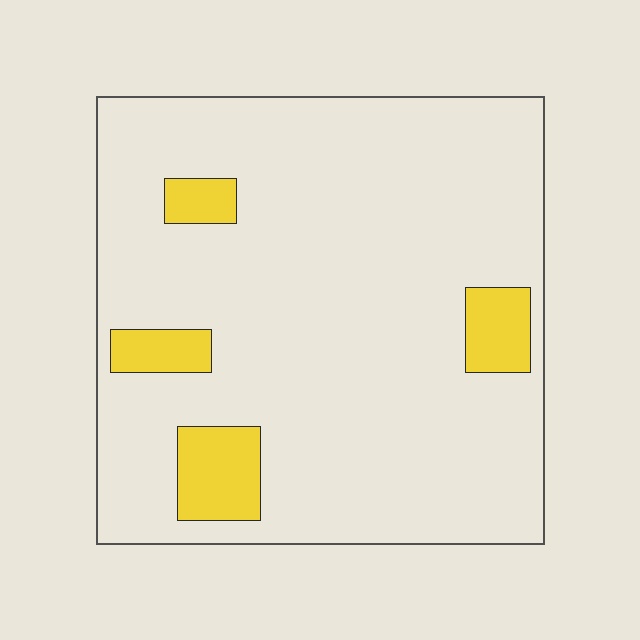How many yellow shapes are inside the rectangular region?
4.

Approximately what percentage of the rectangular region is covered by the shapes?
Approximately 10%.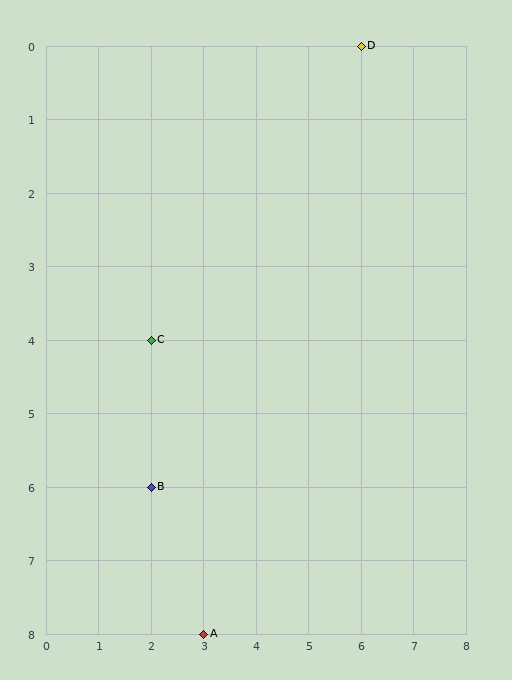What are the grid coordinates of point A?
Point A is at grid coordinates (3, 8).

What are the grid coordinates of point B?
Point B is at grid coordinates (2, 6).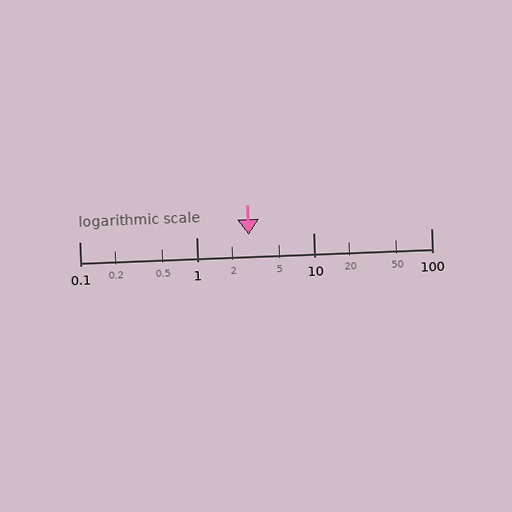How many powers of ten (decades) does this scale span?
The scale spans 3 decades, from 0.1 to 100.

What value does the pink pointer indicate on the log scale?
The pointer indicates approximately 2.8.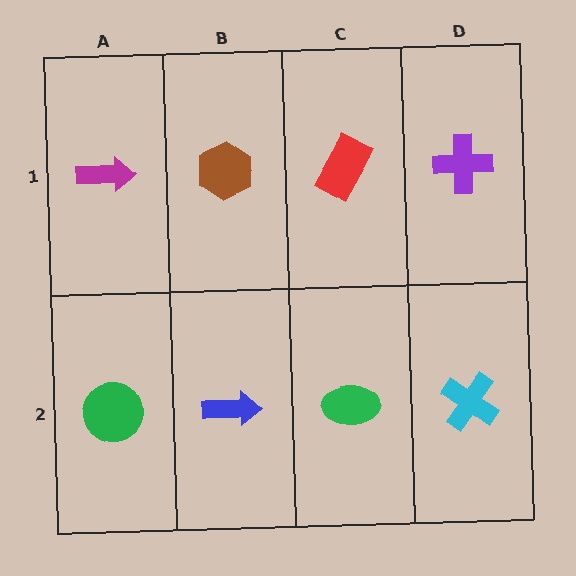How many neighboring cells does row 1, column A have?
2.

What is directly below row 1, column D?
A cyan cross.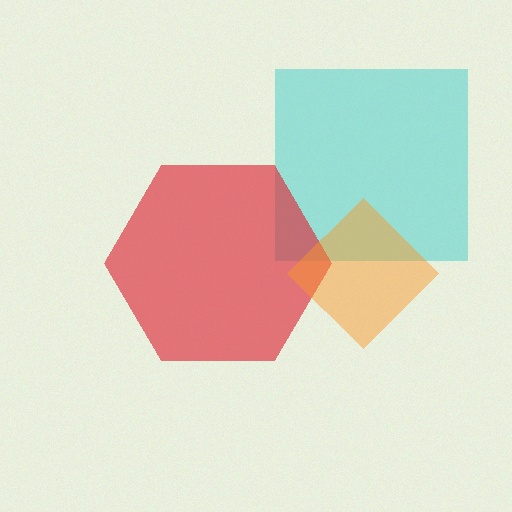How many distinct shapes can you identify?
There are 3 distinct shapes: a cyan square, a red hexagon, an orange diamond.